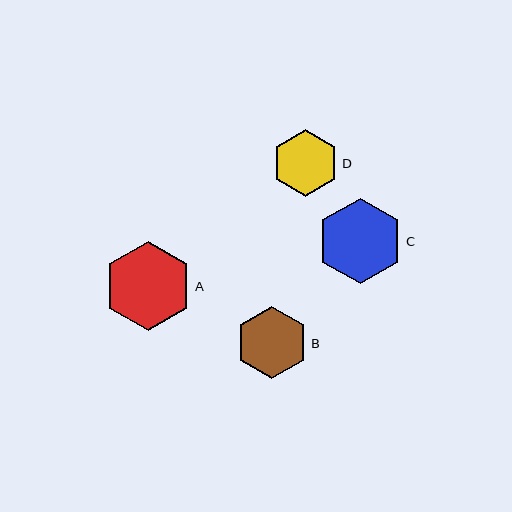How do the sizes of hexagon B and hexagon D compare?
Hexagon B and hexagon D are approximately the same size.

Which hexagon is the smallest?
Hexagon D is the smallest with a size of approximately 67 pixels.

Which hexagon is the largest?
Hexagon A is the largest with a size of approximately 88 pixels.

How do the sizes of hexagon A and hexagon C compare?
Hexagon A and hexagon C are approximately the same size.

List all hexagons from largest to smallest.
From largest to smallest: A, C, B, D.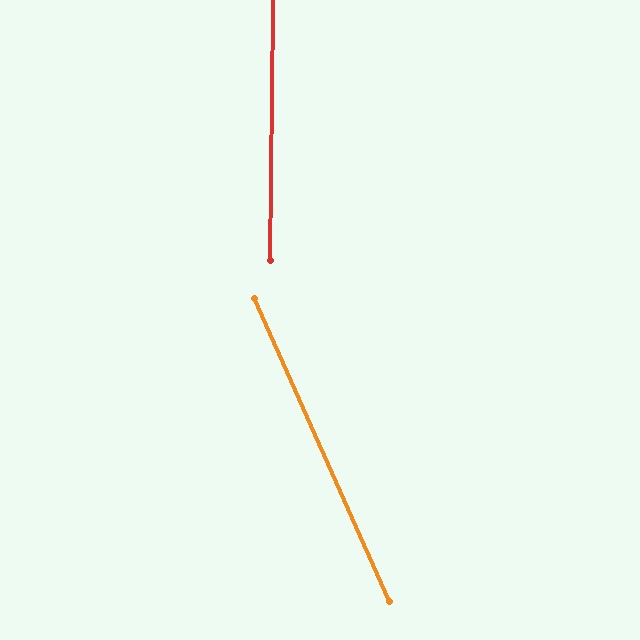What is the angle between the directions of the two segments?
Approximately 25 degrees.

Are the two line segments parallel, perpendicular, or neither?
Neither parallel nor perpendicular — they differ by about 25°.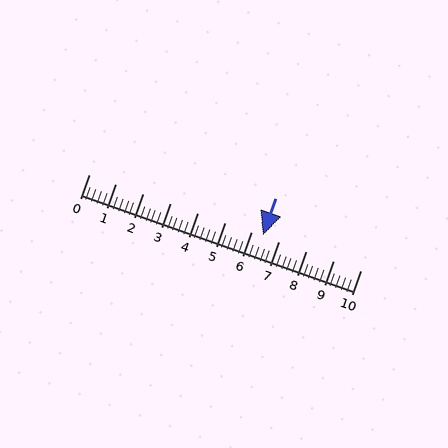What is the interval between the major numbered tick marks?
The major tick marks are spaced 1 units apart.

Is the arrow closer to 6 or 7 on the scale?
The arrow is closer to 6.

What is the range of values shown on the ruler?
The ruler shows values from 0 to 10.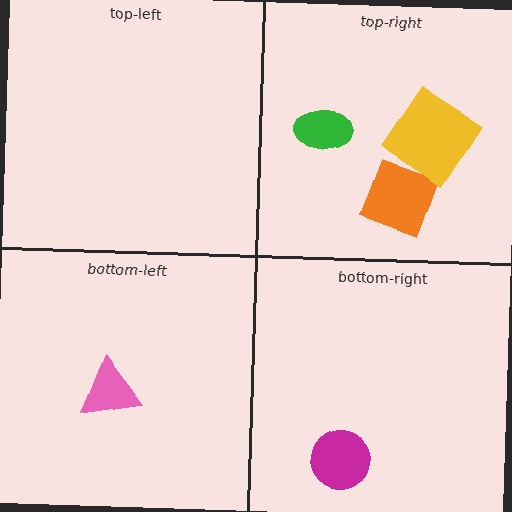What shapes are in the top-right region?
The orange diamond, the yellow diamond, the green ellipse.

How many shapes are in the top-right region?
3.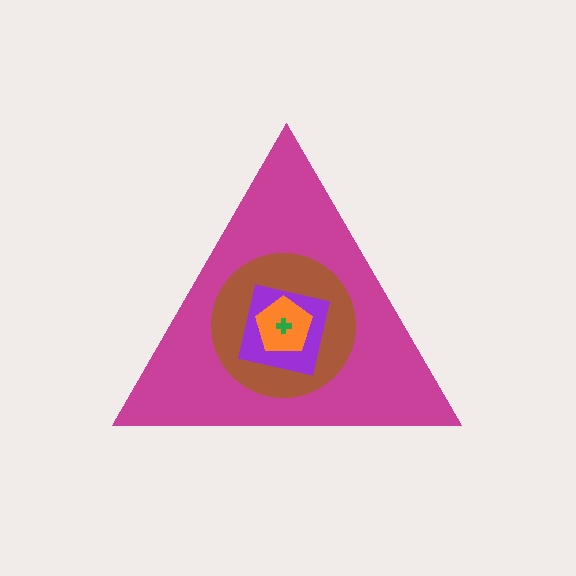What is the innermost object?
The green cross.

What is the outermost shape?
The magenta triangle.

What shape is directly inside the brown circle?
The purple square.